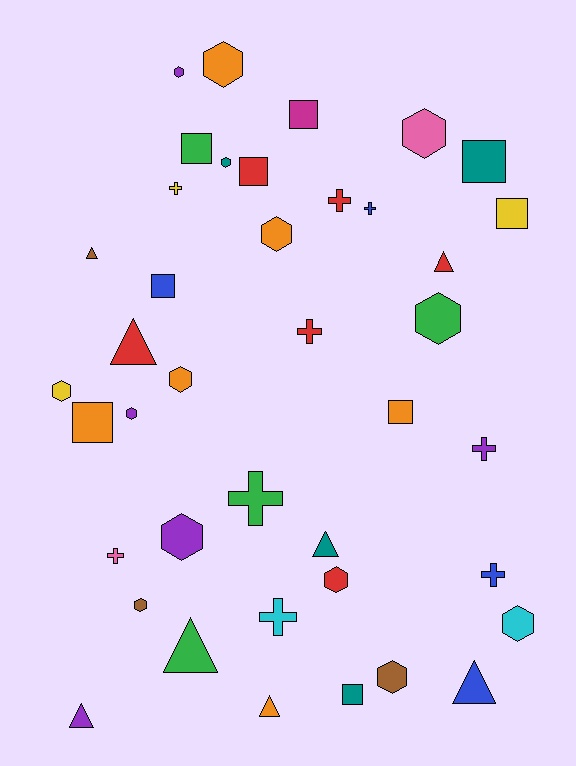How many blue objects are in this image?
There are 4 blue objects.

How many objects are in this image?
There are 40 objects.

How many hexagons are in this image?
There are 14 hexagons.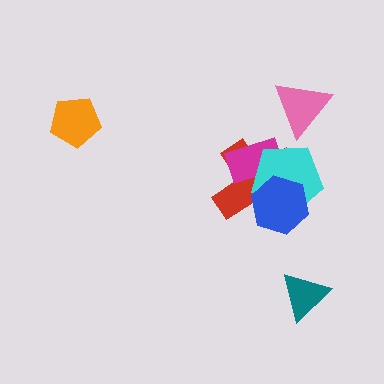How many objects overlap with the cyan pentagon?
3 objects overlap with the cyan pentagon.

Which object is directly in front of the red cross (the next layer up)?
The magenta rectangle is directly in front of the red cross.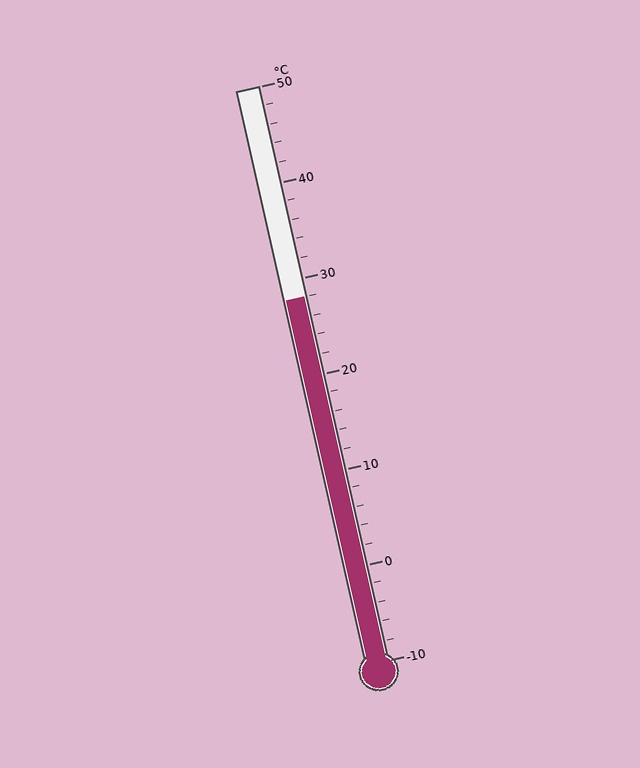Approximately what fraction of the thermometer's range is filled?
The thermometer is filled to approximately 65% of its range.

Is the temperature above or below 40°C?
The temperature is below 40°C.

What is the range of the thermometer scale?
The thermometer scale ranges from -10°C to 50°C.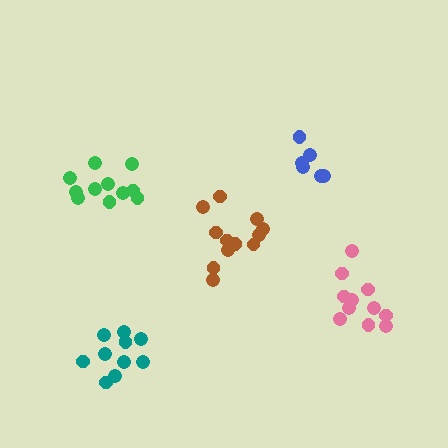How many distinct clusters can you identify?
There are 5 distinct clusters.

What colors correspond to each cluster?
The clusters are colored: pink, brown, green, teal, blue.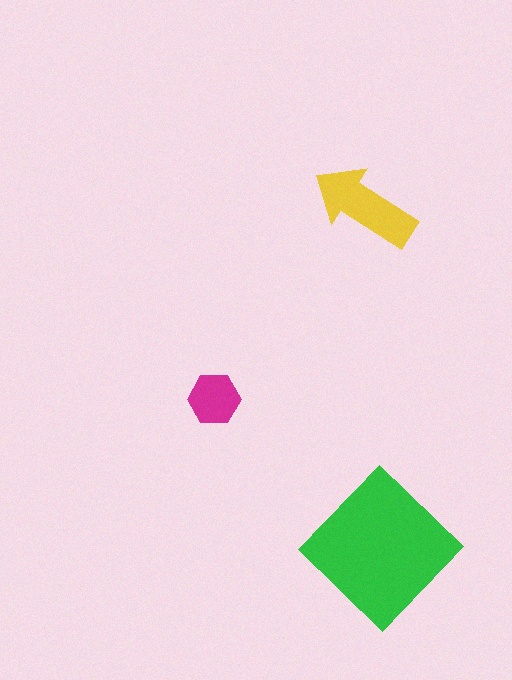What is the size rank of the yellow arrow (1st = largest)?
2nd.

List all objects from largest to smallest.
The green diamond, the yellow arrow, the magenta hexagon.